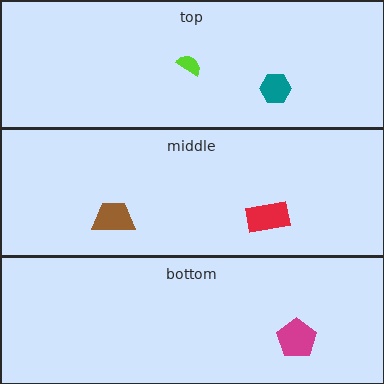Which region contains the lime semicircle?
The top region.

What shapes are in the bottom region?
The magenta pentagon.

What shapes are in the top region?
The lime semicircle, the teal hexagon.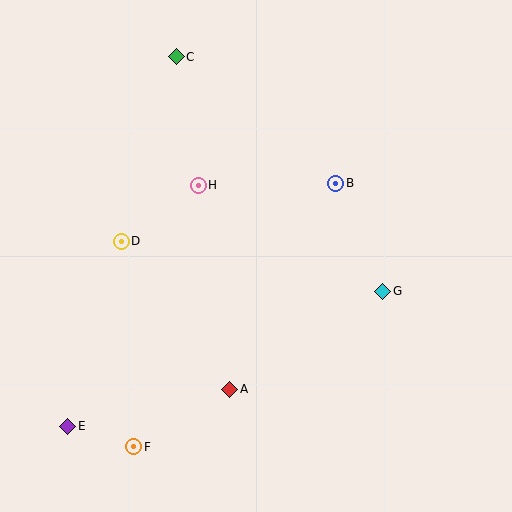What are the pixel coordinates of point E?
Point E is at (68, 426).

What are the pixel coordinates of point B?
Point B is at (336, 183).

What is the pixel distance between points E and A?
The distance between E and A is 166 pixels.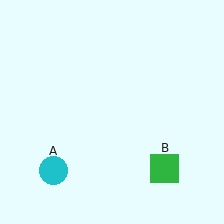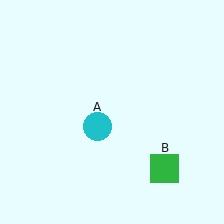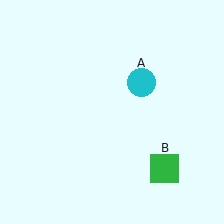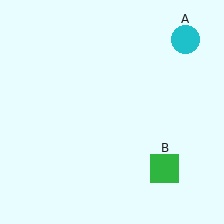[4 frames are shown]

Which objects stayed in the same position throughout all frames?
Green square (object B) remained stationary.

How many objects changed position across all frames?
1 object changed position: cyan circle (object A).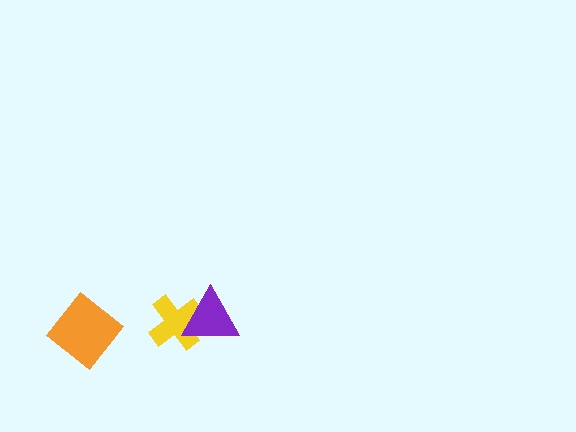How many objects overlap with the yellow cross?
1 object overlaps with the yellow cross.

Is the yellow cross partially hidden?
Yes, it is partially covered by another shape.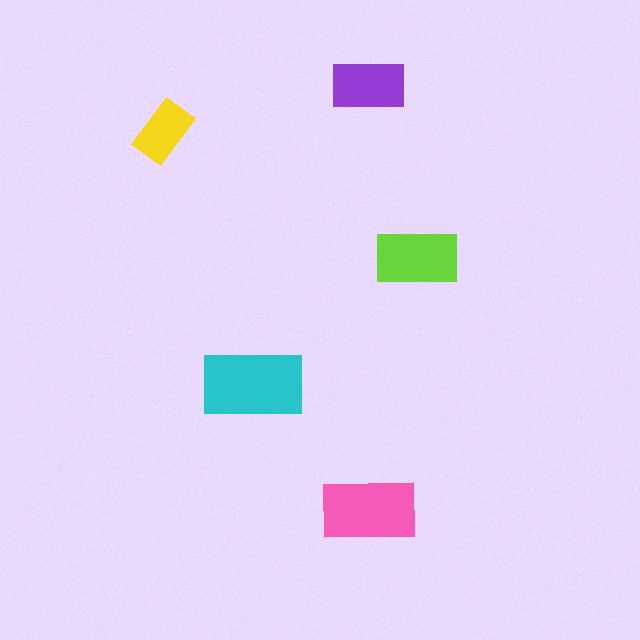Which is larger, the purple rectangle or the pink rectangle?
The pink one.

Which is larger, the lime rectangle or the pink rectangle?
The pink one.